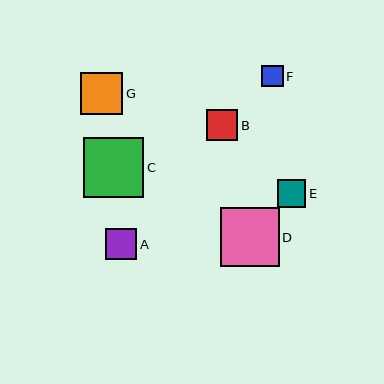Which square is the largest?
Square C is the largest with a size of approximately 60 pixels.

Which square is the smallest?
Square F is the smallest with a size of approximately 21 pixels.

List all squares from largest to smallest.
From largest to smallest: C, D, G, A, B, E, F.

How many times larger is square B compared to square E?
Square B is approximately 1.1 times the size of square E.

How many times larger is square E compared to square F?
Square E is approximately 1.3 times the size of square F.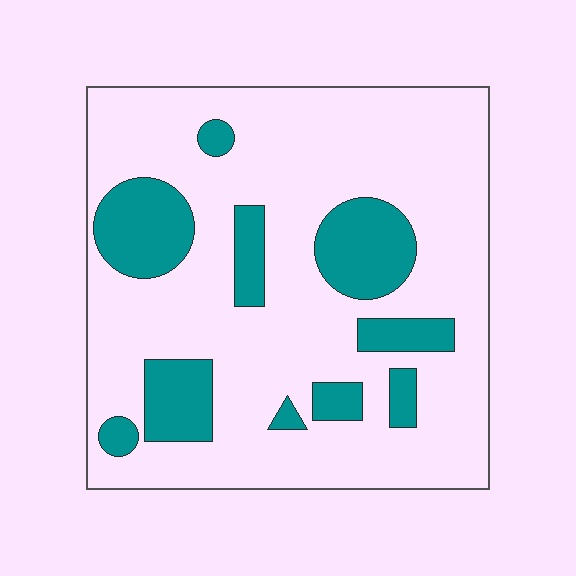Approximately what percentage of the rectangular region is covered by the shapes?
Approximately 20%.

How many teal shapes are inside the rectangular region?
10.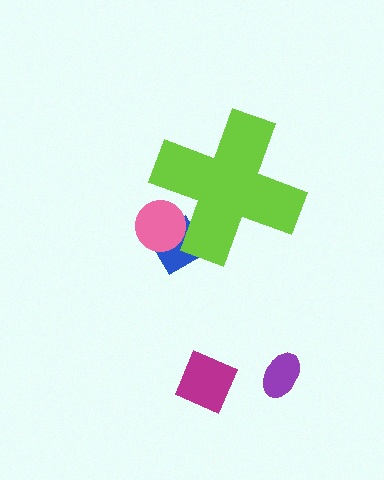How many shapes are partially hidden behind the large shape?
2 shapes are partially hidden.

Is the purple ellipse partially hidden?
No, the purple ellipse is fully visible.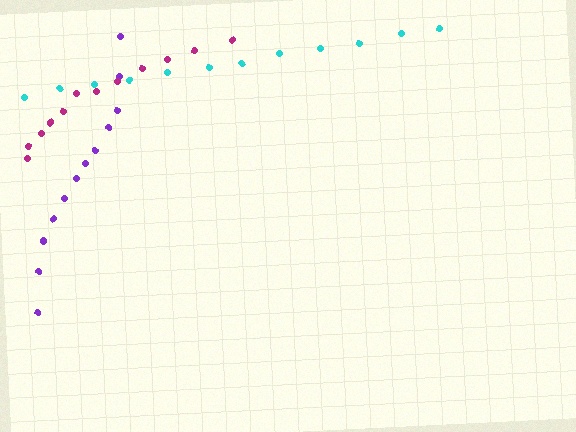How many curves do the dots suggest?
There are 3 distinct paths.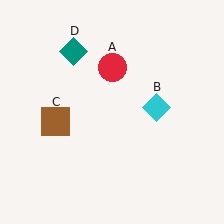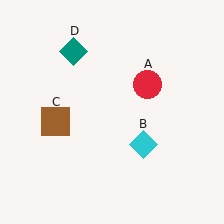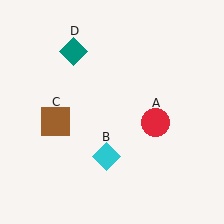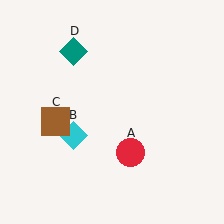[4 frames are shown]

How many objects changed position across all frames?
2 objects changed position: red circle (object A), cyan diamond (object B).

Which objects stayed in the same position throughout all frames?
Brown square (object C) and teal diamond (object D) remained stationary.